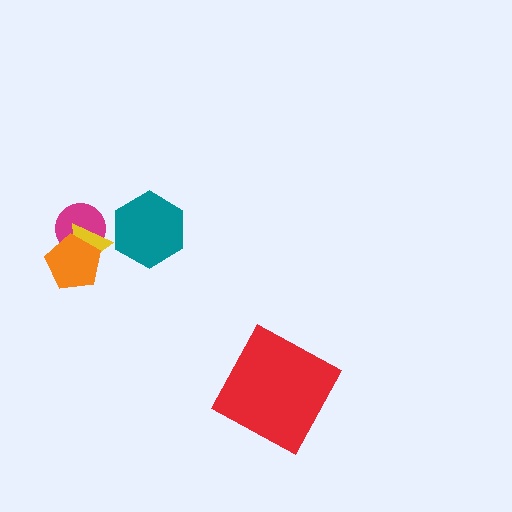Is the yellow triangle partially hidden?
Yes, it is partially covered by another shape.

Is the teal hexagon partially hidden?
No, no other shape covers it.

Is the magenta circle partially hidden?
Yes, it is partially covered by another shape.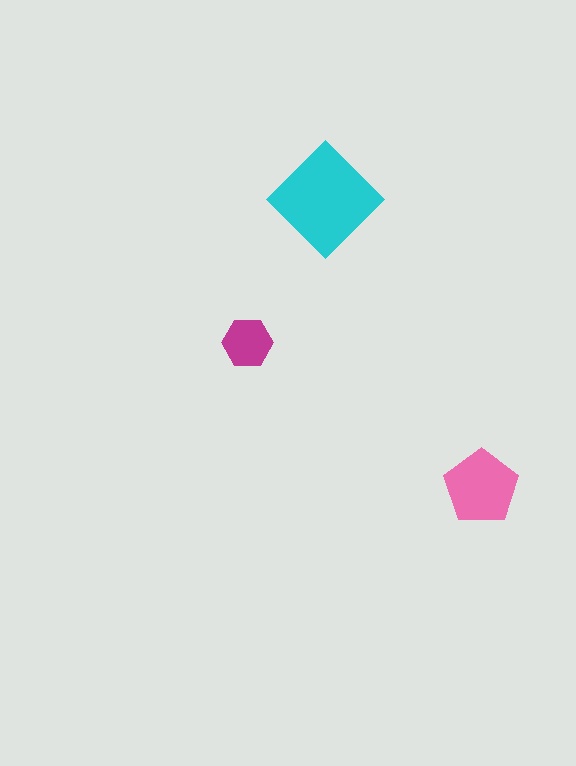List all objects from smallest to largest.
The magenta hexagon, the pink pentagon, the cyan diamond.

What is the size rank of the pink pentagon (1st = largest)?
2nd.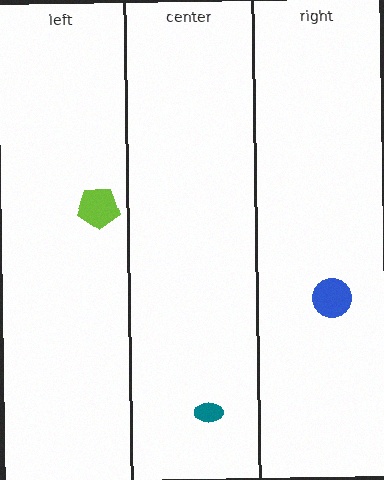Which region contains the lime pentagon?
The left region.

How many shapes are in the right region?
1.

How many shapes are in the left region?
1.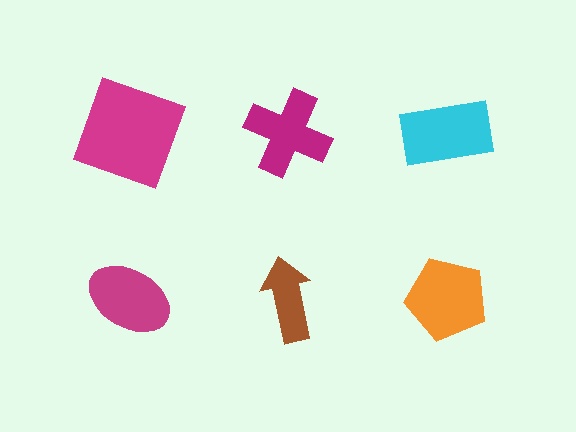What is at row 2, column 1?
A magenta ellipse.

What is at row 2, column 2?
A brown arrow.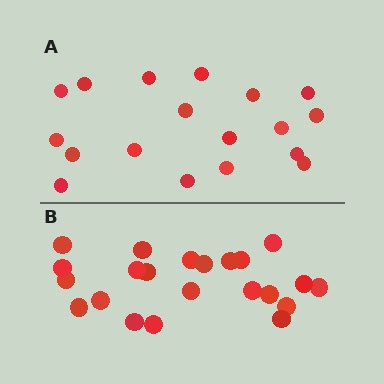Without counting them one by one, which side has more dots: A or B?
Region B (the bottom region) has more dots.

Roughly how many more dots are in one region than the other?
Region B has about 4 more dots than region A.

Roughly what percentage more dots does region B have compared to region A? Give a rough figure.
About 20% more.